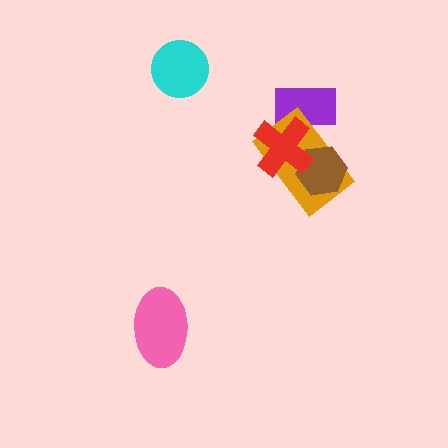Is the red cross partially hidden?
No, no other shape covers it.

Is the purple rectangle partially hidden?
Yes, it is partially covered by another shape.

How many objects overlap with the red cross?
3 objects overlap with the red cross.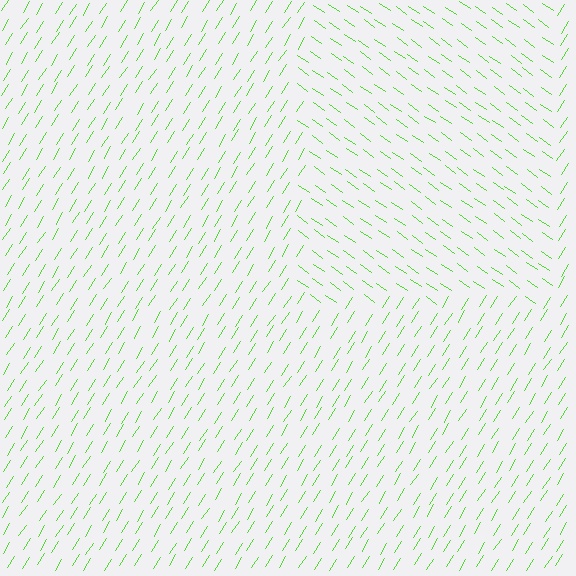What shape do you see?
I see a rectangle.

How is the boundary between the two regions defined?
The boundary is defined purely by a change in line orientation (approximately 87 degrees difference). All lines are the same color and thickness.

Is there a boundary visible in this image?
Yes, there is a texture boundary formed by a change in line orientation.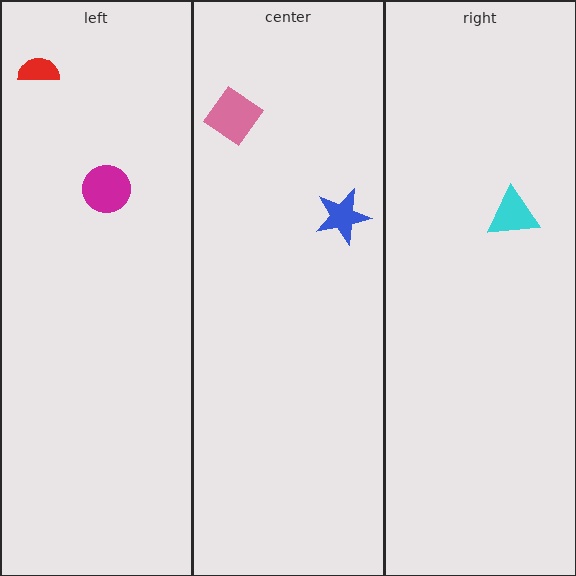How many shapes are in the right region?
1.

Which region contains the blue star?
The center region.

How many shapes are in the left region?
2.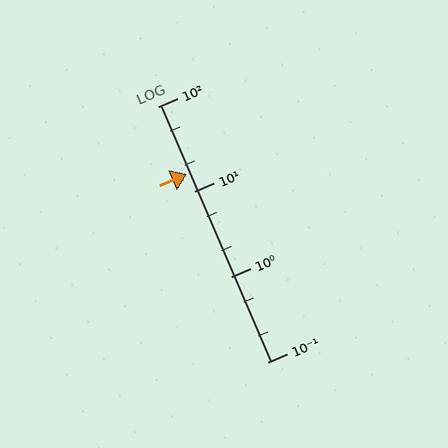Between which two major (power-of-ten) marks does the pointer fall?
The pointer is between 10 and 100.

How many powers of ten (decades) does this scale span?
The scale spans 3 decades, from 0.1 to 100.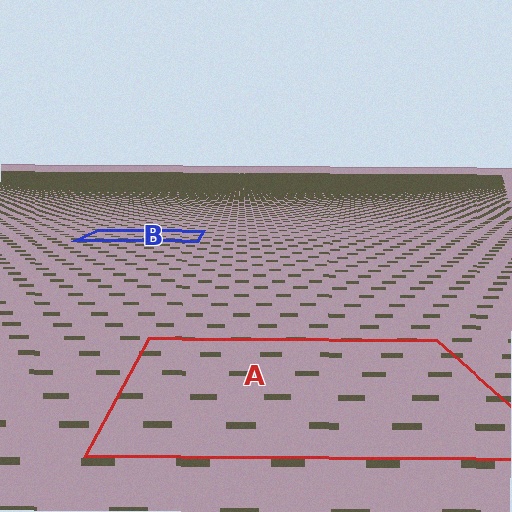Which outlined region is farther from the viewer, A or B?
Region B is farther from the viewer — the texture elements inside it appear smaller and more densely packed.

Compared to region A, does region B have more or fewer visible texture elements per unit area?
Region B has more texture elements per unit area — they are packed more densely because it is farther away.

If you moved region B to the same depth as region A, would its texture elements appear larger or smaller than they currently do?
They would appear larger. At a closer depth, the same texture elements are projected at a bigger on-screen size.